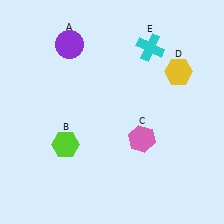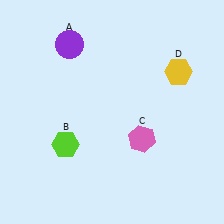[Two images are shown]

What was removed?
The cyan cross (E) was removed in Image 2.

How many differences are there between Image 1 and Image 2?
There is 1 difference between the two images.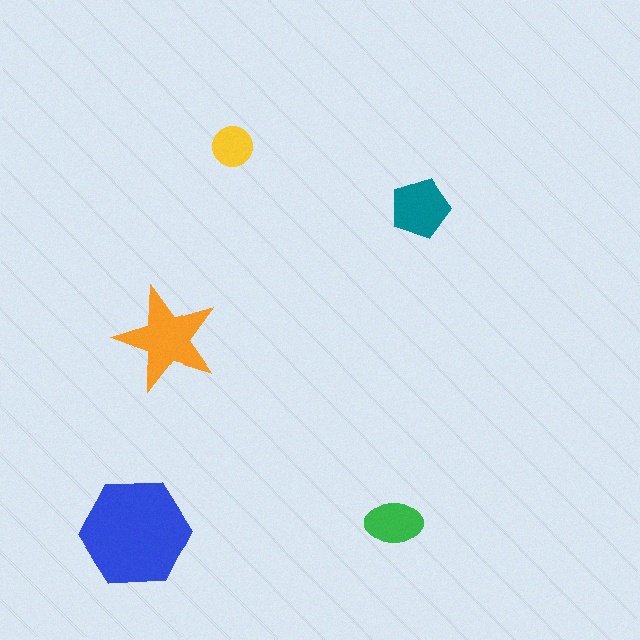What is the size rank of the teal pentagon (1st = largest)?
3rd.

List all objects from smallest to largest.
The yellow circle, the green ellipse, the teal pentagon, the orange star, the blue hexagon.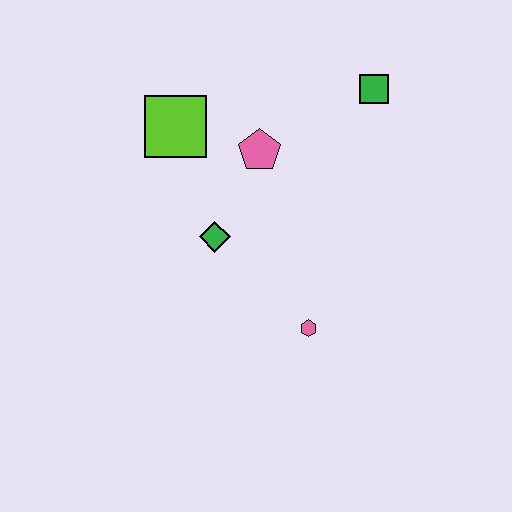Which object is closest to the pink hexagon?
The green diamond is closest to the pink hexagon.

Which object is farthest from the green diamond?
The green square is farthest from the green diamond.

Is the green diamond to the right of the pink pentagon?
No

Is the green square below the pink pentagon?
No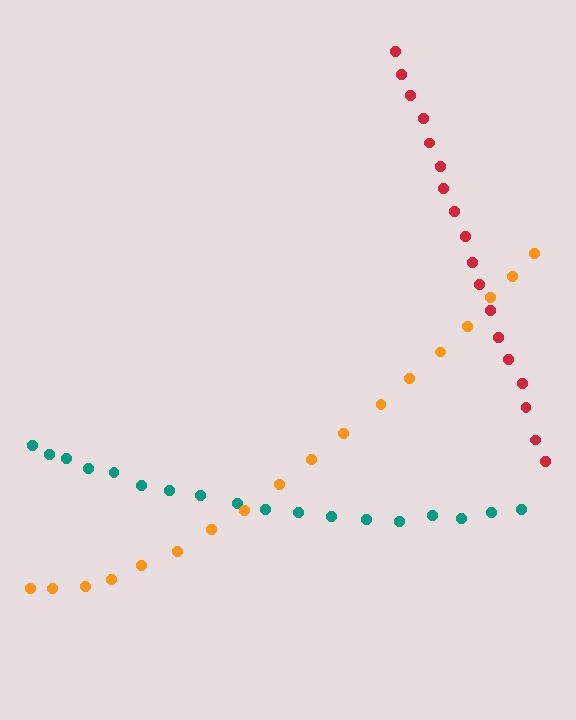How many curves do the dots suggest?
There are 3 distinct paths.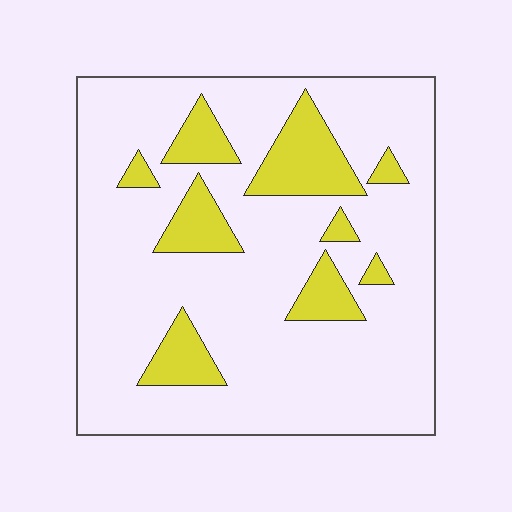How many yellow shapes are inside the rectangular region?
9.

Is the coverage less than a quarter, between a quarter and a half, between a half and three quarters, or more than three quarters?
Less than a quarter.